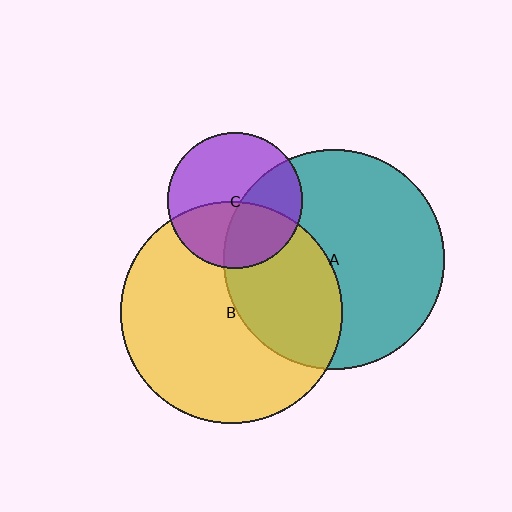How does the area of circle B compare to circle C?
Approximately 2.7 times.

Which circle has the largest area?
Circle B (yellow).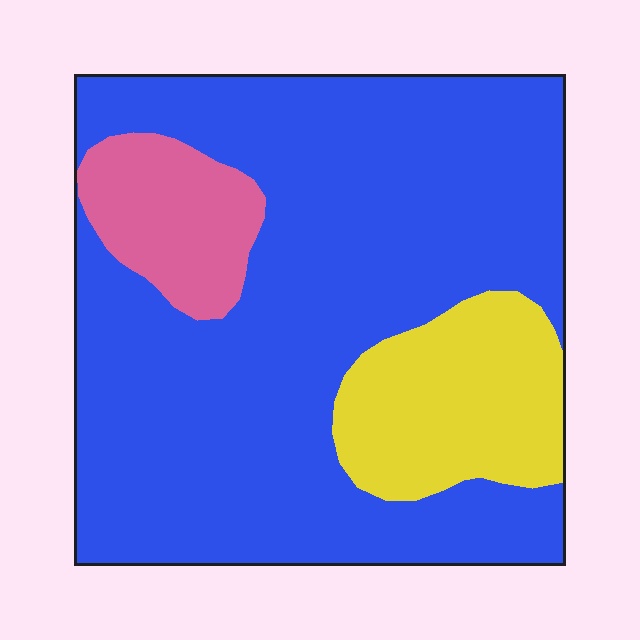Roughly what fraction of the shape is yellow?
Yellow takes up about one sixth (1/6) of the shape.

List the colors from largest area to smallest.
From largest to smallest: blue, yellow, pink.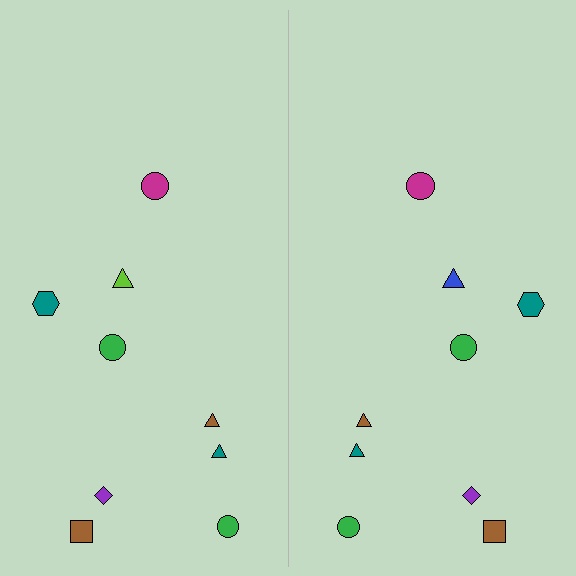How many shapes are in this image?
There are 18 shapes in this image.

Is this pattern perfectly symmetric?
No, the pattern is not perfectly symmetric. The blue triangle on the right side breaks the symmetry — its mirror counterpart is lime.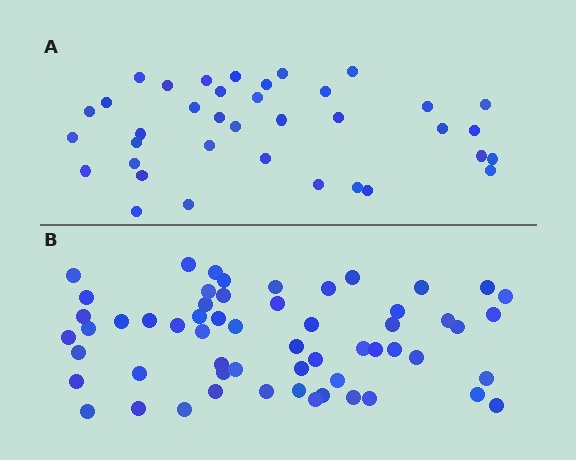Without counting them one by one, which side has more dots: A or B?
Region B (the bottom region) has more dots.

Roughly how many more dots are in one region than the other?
Region B has approximately 20 more dots than region A.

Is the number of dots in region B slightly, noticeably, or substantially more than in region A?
Region B has substantially more. The ratio is roughly 1.6 to 1.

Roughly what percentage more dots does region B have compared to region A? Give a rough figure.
About 55% more.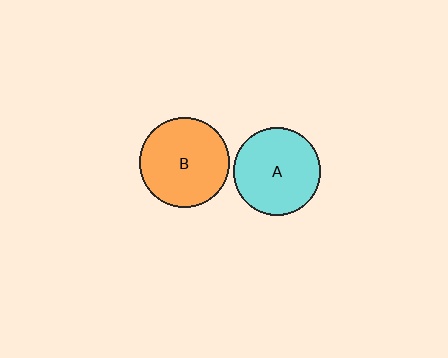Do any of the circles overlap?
No, none of the circles overlap.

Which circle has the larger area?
Circle B (orange).